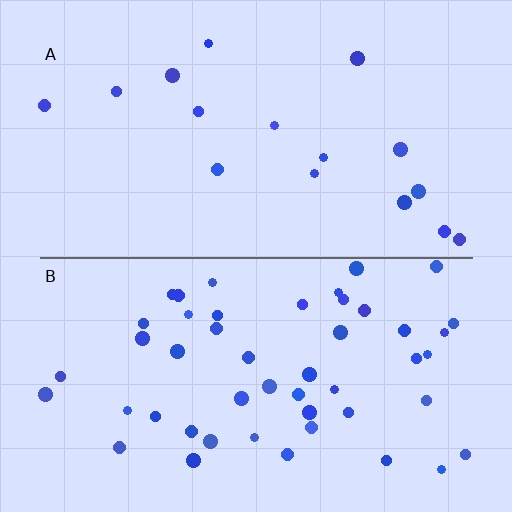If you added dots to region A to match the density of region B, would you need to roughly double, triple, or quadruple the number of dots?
Approximately triple.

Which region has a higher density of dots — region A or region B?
B (the bottom).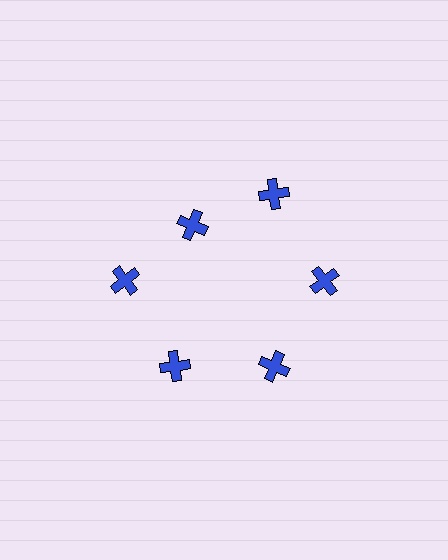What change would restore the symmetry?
The symmetry would be restored by moving it outward, back onto the ring so that all 6 crosses sit at equal angles and equal distance from the center.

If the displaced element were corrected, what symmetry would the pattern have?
It would have 6-fold rotational symmetry — the pattern would map onto itself every 60 degrees.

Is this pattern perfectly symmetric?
No. The 6 blue crosses are arranged in a ring, but one element near the 11 o'clock position is pulled inward toward the center, breaking the 6-fold rotational symmetry.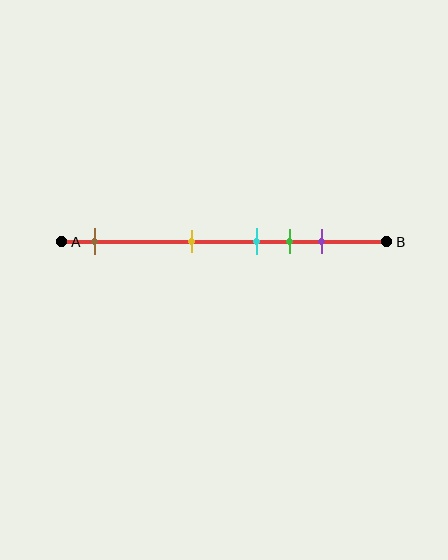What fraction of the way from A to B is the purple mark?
The purple mark is approximately 80% (0.8) of the way from A to B.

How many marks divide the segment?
There are 5 marks dividing the segment.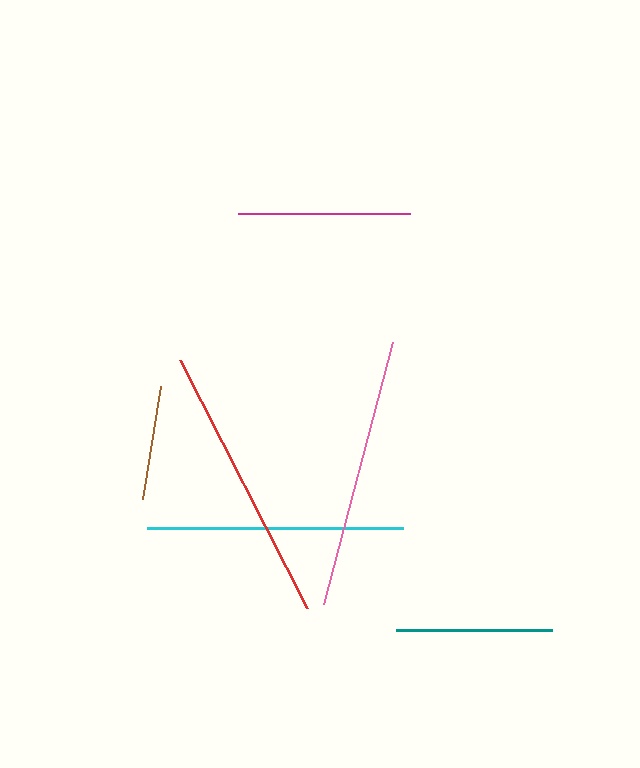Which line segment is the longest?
The red line is the longest at approximately 279 pixels.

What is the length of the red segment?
The red segment is approximately 279 pixels long.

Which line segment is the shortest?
The brown line is the shortest at approximately 115 pixels.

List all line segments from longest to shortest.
From longest to shortest: red, pink, cyan, magenta, teal, brown.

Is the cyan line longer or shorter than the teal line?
The cyan line is longer than the teal line.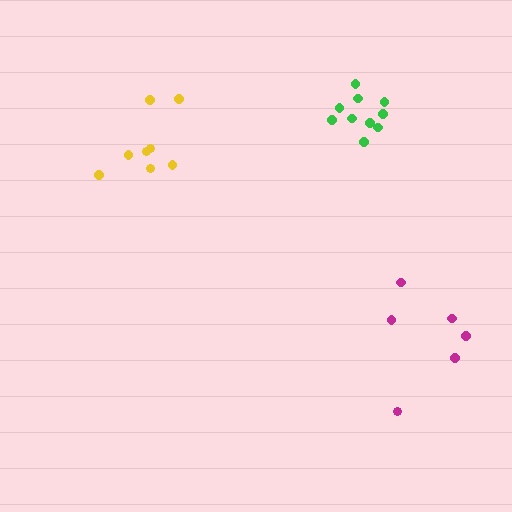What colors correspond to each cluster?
The clusters are colored: yellow, green, magenta.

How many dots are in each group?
Group 1: 8 dots, Group 2: 10 dots, Group 3: 6 dots (24 total).